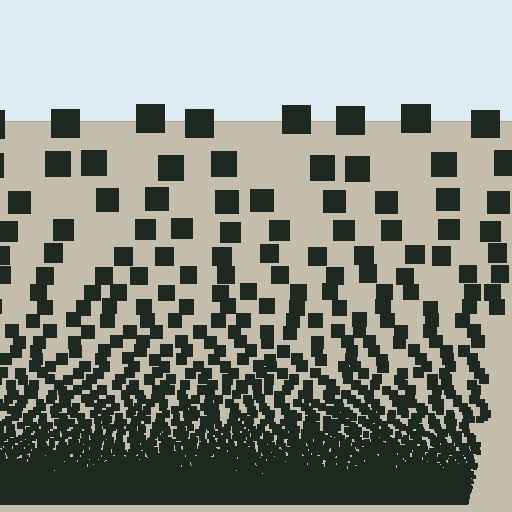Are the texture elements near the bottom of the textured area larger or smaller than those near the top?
Smaller. The gradient is inverted — elements near the bottom are smaller and denser.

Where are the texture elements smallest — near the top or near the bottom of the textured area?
Near the bottom.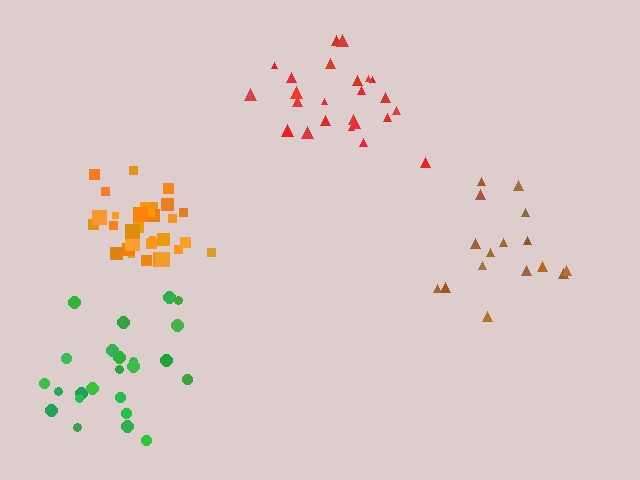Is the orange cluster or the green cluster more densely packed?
Orange.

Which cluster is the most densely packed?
Orange.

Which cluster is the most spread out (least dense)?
Green.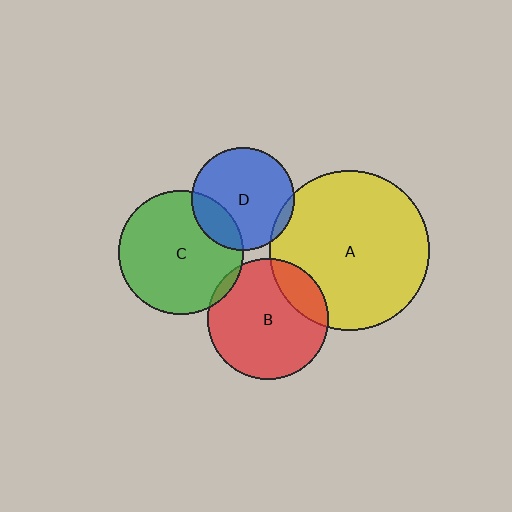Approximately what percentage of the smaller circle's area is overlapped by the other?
Approximately 20%.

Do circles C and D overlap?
Yes.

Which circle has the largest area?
Circle A (yellow).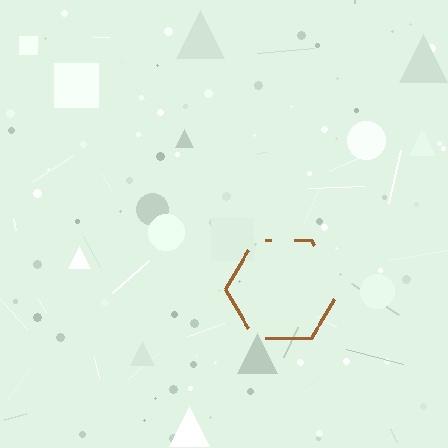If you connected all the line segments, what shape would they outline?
They would outline a hexagon.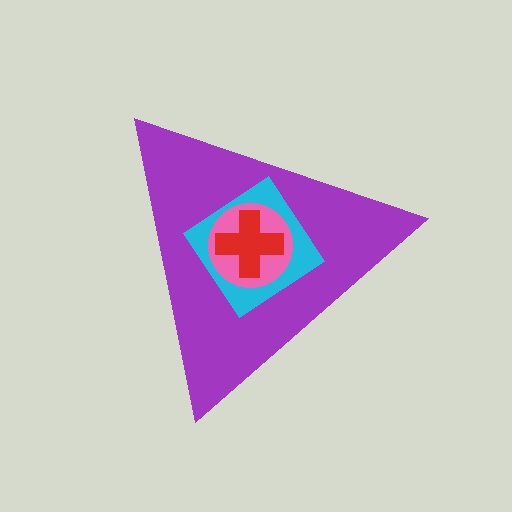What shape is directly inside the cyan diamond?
The pink circle.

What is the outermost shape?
The purple triangle.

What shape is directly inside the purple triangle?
The cyan diamond.